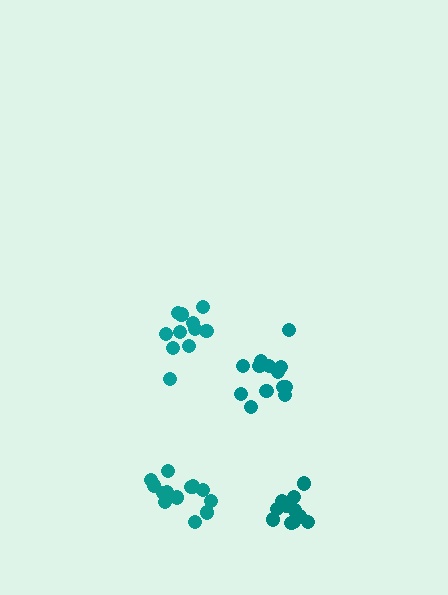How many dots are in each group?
Group 1: 13 dots, Group 2: 13 dots, Group 3: 11 dots, Group 4: 11 dots (48 total).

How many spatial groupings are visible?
There are 4 spatial groupings.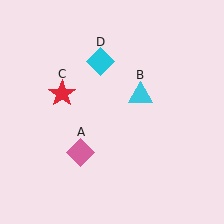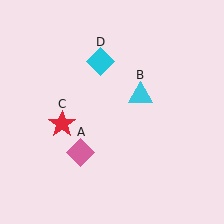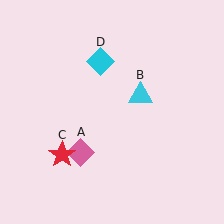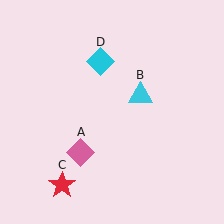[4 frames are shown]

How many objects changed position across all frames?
1 object changed position: red star (object C).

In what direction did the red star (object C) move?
The red star (object C) moved down.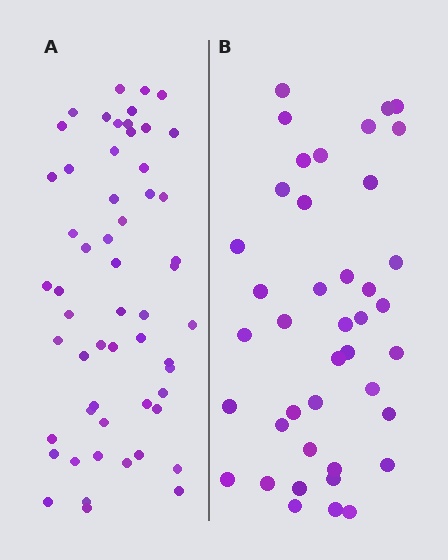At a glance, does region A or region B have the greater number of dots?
Region A (the left region) has more dots.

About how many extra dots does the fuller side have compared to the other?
Region A has approximately 15 more dots than region B.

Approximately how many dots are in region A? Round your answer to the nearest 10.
About 60 dots. (The exact count is 56, which rounds to 60.)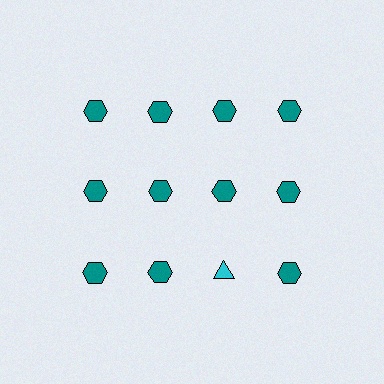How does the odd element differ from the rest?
It differs in both color (cyan instead of teal) and shape (triangle instead of hexagon).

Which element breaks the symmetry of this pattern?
The cyan triangle in the third row, center column breaks the symmetry. All other shapes are teal hexagons.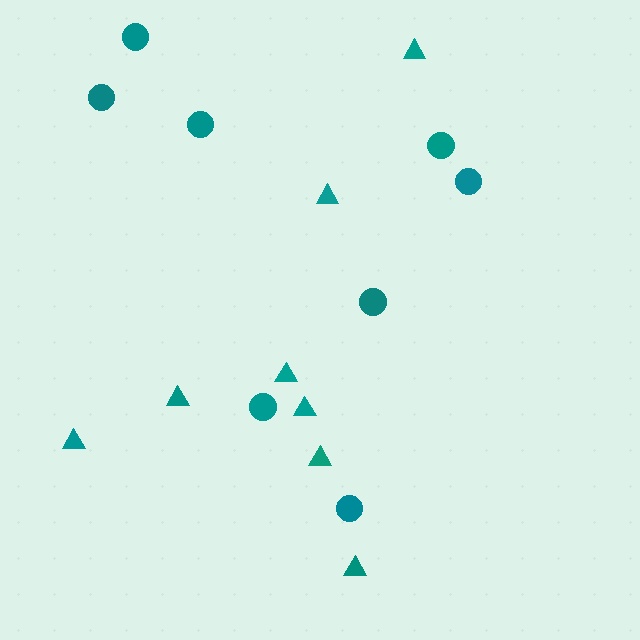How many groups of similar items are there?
There are 2 groups: one group of circles (8) and one group of triangles (8).